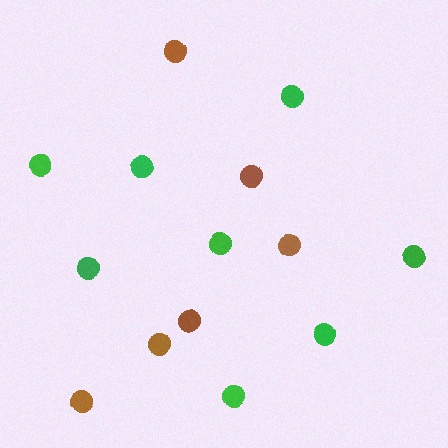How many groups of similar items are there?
There are 2 groups: one group of green circles (8) and one group of brown circles (6).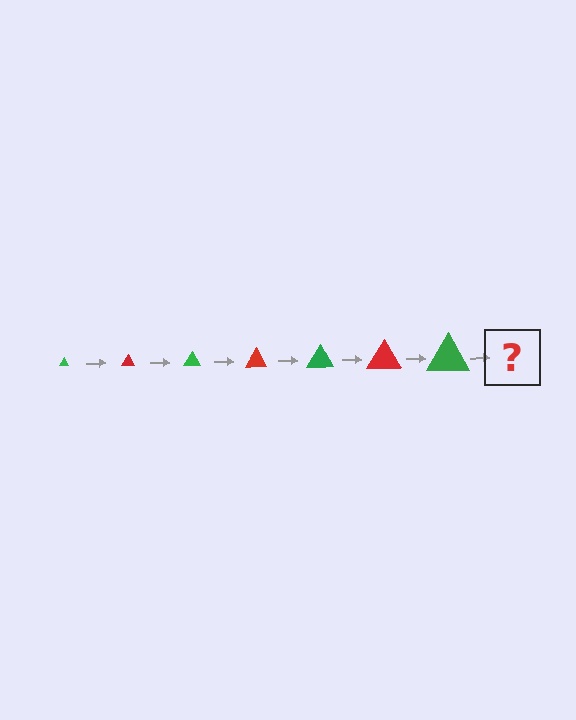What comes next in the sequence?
The next element should be a red triangle, larger than the previous one.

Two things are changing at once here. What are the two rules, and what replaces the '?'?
The two rules are that the triangle grows larger each step and the color cycles through green and red. The '?' should be a red triangle, larger than the previous one.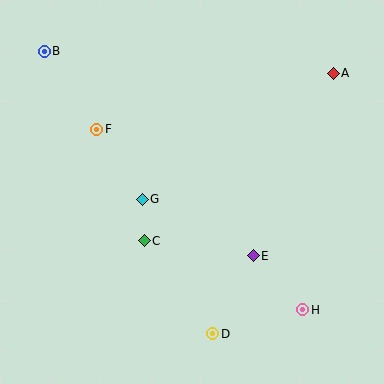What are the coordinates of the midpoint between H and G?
The midpoint between H and G is at (222, 255).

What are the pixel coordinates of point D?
Point D is at (213, 334).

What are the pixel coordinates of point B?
Point B is at (44, 51).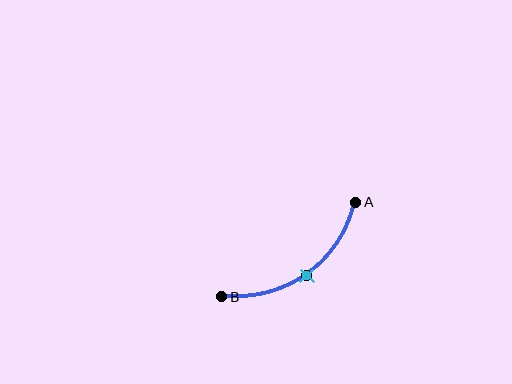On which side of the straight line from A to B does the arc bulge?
The arc bulges below and to the right of the straight line connecting A and B.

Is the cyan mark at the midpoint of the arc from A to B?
Yes. The cyan mark lies on the arc at equal arc-length from both A and B — it is the arc midpoint.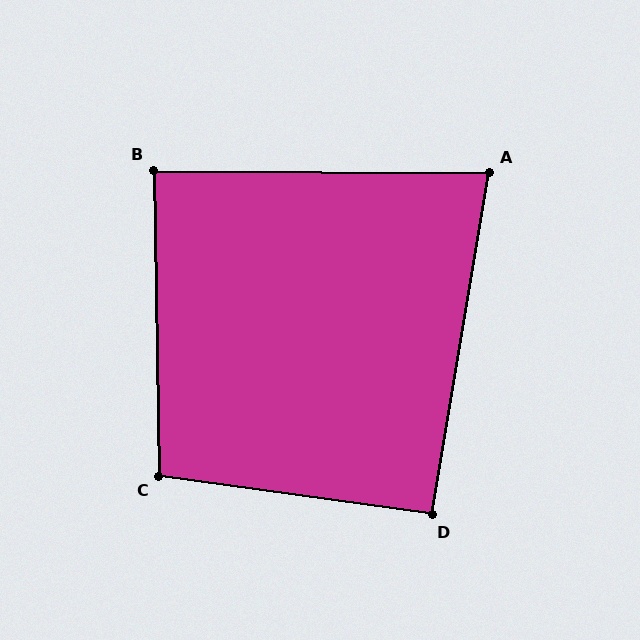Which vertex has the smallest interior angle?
A, at approximately 81 degrees.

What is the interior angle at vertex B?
Approximately 88 degrees (approximately right).